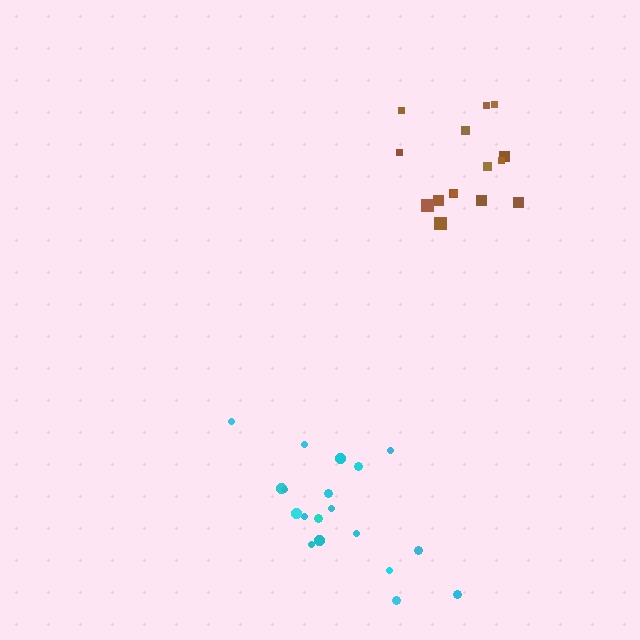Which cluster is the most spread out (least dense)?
Cyan.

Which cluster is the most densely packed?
Brown.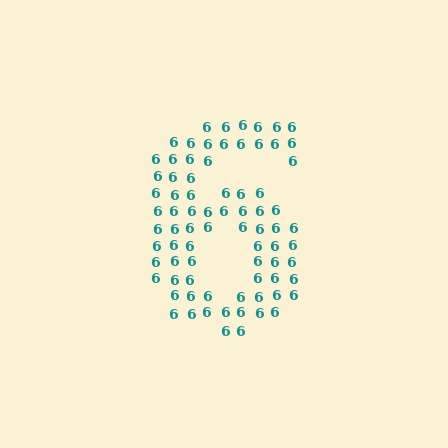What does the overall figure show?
The overall figure shows the digit 6.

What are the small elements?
The small elements are digit 6's.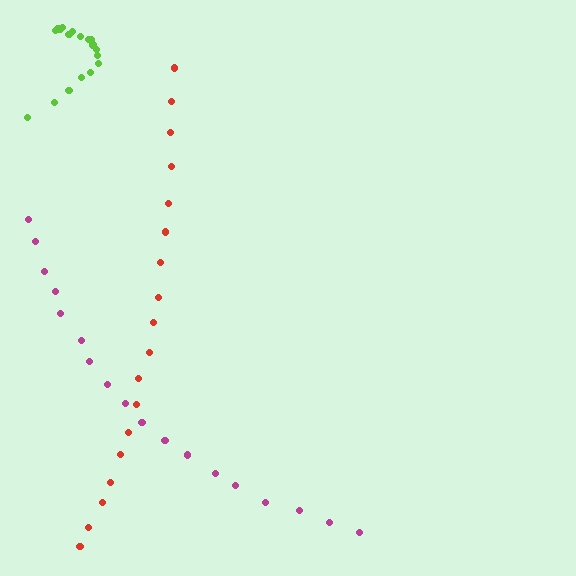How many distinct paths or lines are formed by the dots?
There are 3 distinct paths.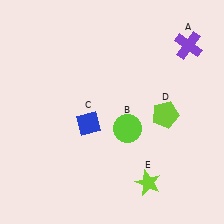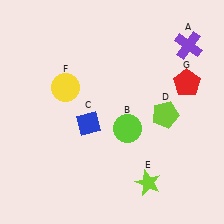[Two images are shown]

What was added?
A yellow circle (F), a red pentagon (G) were added in Image 2.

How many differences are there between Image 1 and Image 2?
There are 2 differences between the two images.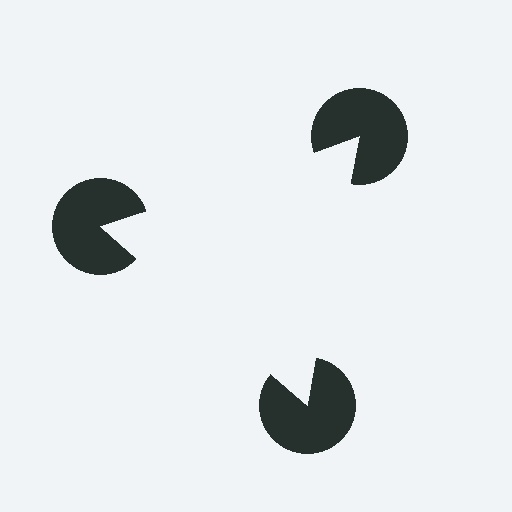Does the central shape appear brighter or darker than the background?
It typically appears slightly brighter than the background, even though no actual brightness change is drawn.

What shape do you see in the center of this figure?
An illusory triangle — its edges are inferred from the aligned wedge cuts in the pac-man discs, not physically drawn.